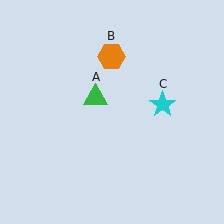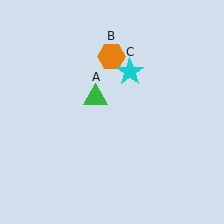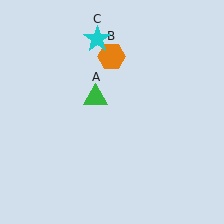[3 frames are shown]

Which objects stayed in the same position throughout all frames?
Green triangle (object A) and orange hexagon (object B) remained stationary.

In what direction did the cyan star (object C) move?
The cyan star (object C) moved up and to the left.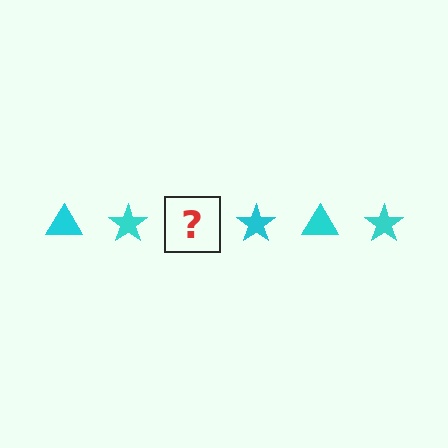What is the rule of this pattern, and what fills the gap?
The rule is that the pattern cycles through triangle, star shapes in cyan. The gap should be filled with a cyan triangle.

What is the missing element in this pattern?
The missing element is a cyan triangle.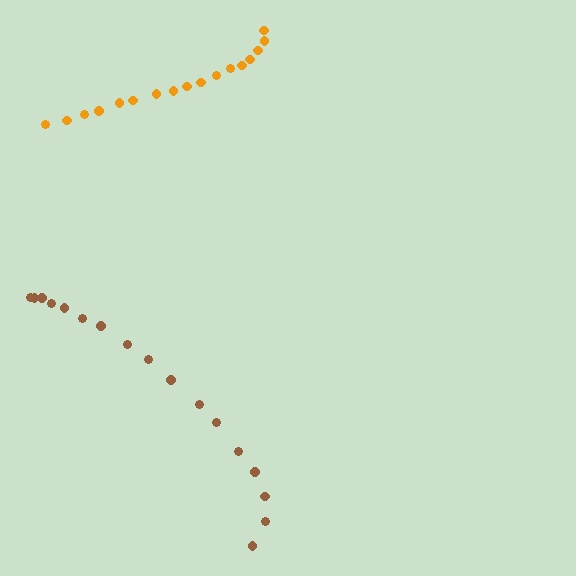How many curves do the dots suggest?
There are 2 distinct paths.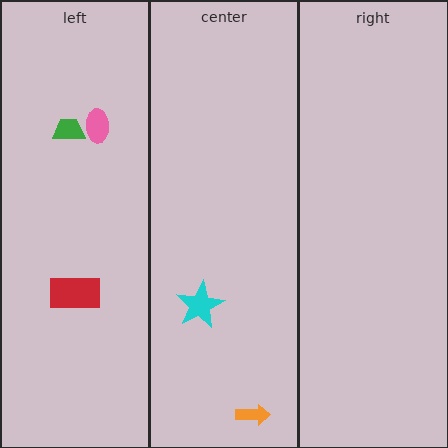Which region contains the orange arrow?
The center region.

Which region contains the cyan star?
The center region.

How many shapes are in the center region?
2.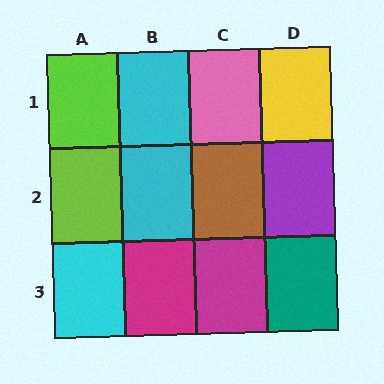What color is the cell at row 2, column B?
Cyan.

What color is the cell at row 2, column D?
Purple.